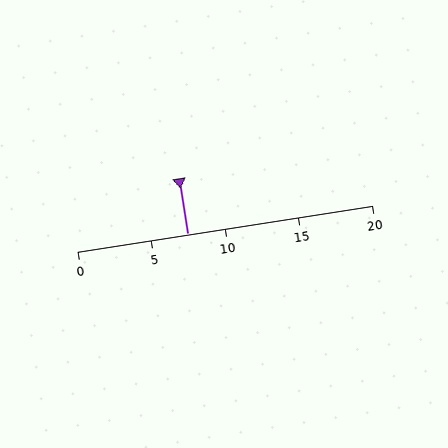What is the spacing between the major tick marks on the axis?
The major ticks are spaced 5 apart.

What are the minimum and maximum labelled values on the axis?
The axis runs from 0 to 20.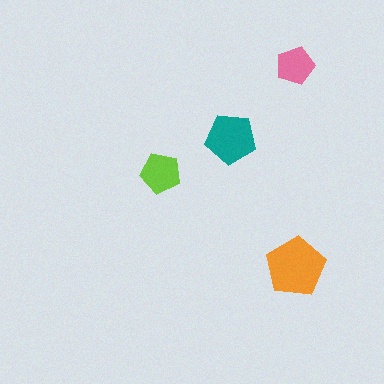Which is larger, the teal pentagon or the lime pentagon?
The teal one.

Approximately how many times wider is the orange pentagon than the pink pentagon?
About 1.5 times wider.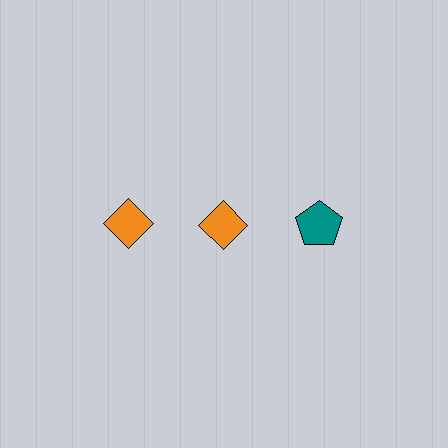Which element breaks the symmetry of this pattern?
The teal pentagon in the top row, center column breaks the symmetry. All other shapes are orange diamonds.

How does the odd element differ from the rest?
It differs in both color (teal instead of orange) and shape (pentagon instead of diamond).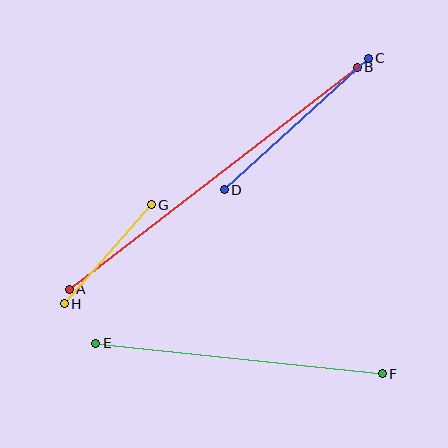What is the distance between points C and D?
The distance is approximately 195 pixels.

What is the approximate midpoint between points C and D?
The midpoint is at approximately (296, 124) pixels.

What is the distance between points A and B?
The distance is approximately 364 pixels.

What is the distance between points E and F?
The distance is approximately 288 pixels.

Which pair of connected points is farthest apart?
Points A and B are farthest apart.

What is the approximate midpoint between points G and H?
The midpoint is at approximately (108, 254) pixels.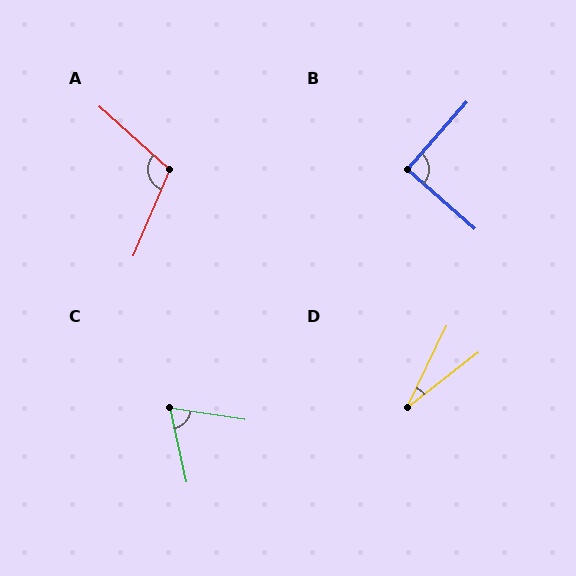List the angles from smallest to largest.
D (27°), C (69°), B (90°), A (109°).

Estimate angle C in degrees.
Approximately 69 degrees.